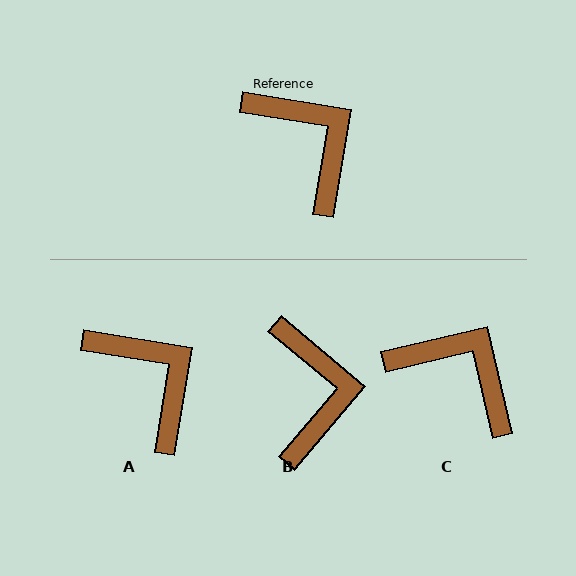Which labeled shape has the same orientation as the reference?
A.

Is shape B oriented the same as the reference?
No, it is off by about 31 degrees.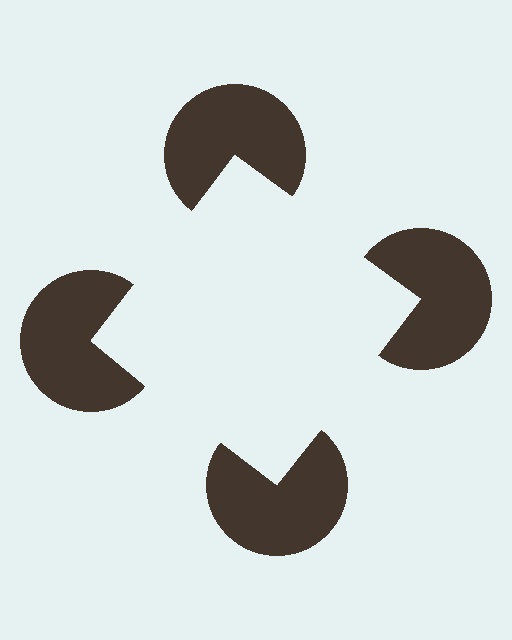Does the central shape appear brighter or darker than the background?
It typically appears slightly brighter than the background, even though no actual brightness change is drawn.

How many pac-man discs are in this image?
There are 4 — one at each vertex of the illusory square.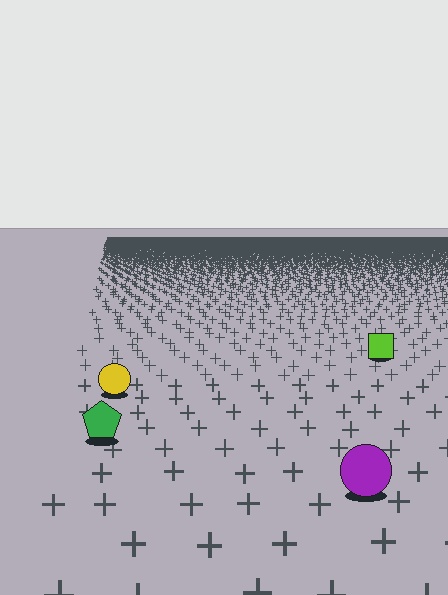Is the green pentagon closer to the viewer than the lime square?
Yes. The green pentagon is closer — you can tell from the texture gradient: the ground texture is coarser near it.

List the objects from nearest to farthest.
From nearest to farthest: the purple circle, the green pentagon, the yellow circle, the lime square.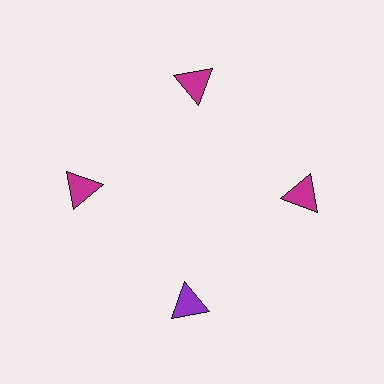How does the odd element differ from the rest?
It has a different color: purple instead of magenta.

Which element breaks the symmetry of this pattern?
The purple triangle at roughly the 6 o'clock position breaks the symmetry. All other shapes are magenta triangles.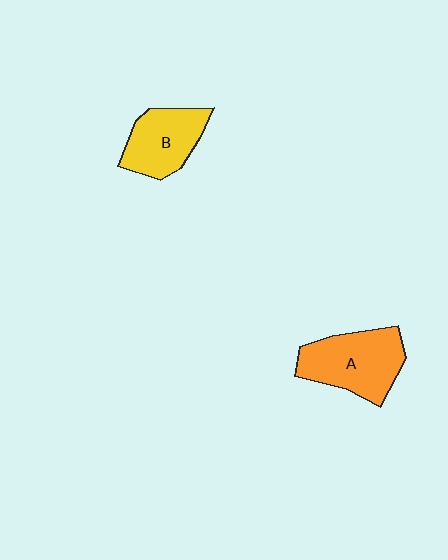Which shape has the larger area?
Shape A (orange).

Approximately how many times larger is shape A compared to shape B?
Approximately 1.3 times.